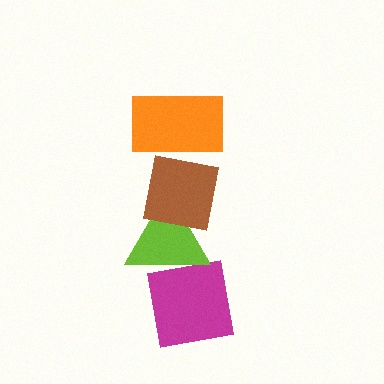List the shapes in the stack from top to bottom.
From top to bottom: the orange rectangle, the brown square, the lime triangle, the magenta square.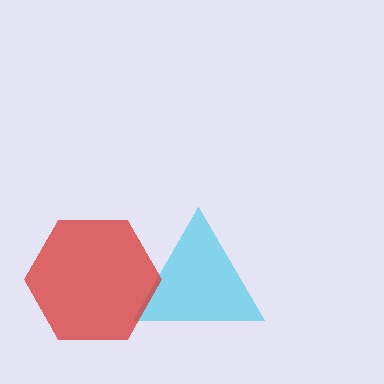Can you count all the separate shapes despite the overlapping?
Yes, there are 2 separate shapes.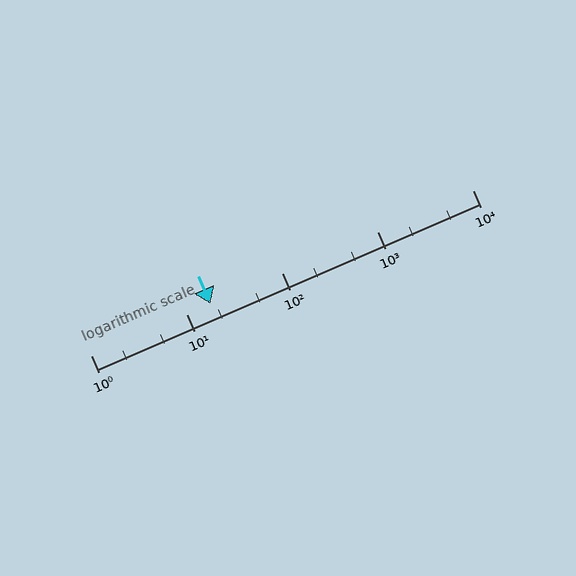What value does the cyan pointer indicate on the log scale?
The pointer indicates approximately 18.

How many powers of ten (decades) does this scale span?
The scale spans 4 decades, from 1 to 10000.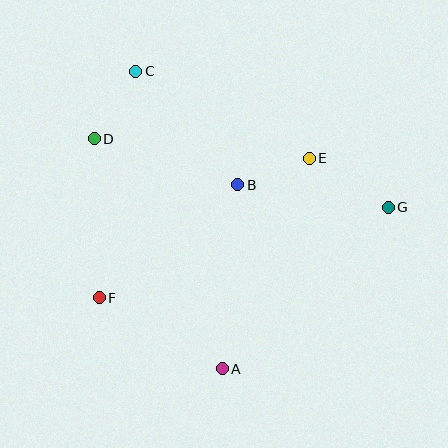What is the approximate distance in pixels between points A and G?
The distance between A and G is approximately 232 pixels.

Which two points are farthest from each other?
Points A and C are farthest from each other.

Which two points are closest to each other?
Points B and E are closest to each other.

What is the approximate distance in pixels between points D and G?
The distance between D and G is approximately 302 pixels.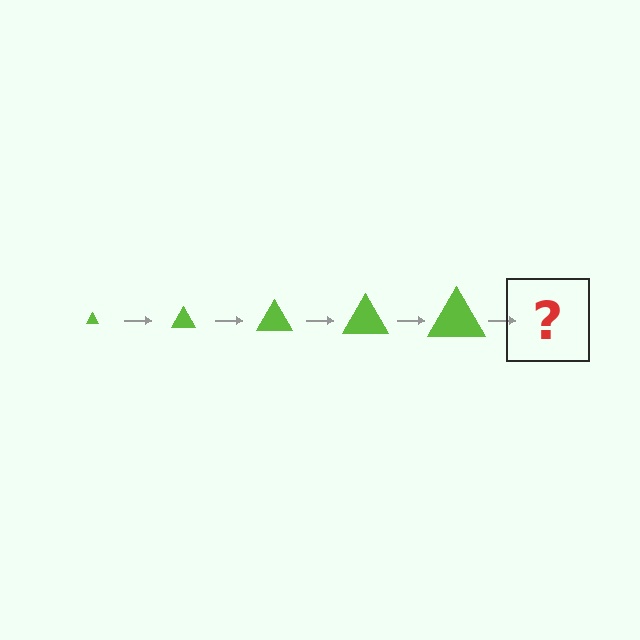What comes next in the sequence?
The next element should be a lime triangle, larger than the previous one.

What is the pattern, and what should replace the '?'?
The pattern is that the triangle gets progressively larger each step. The '?' should be a lime triangle, larger than the previous one.